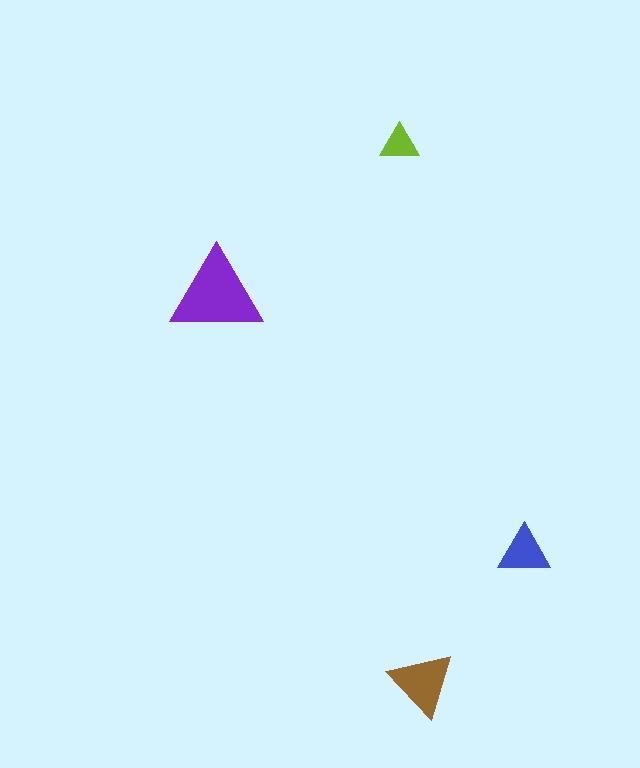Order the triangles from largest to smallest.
the purple one, the brown one, the blue one, the lime one.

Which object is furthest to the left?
The purple triangle is leftmost.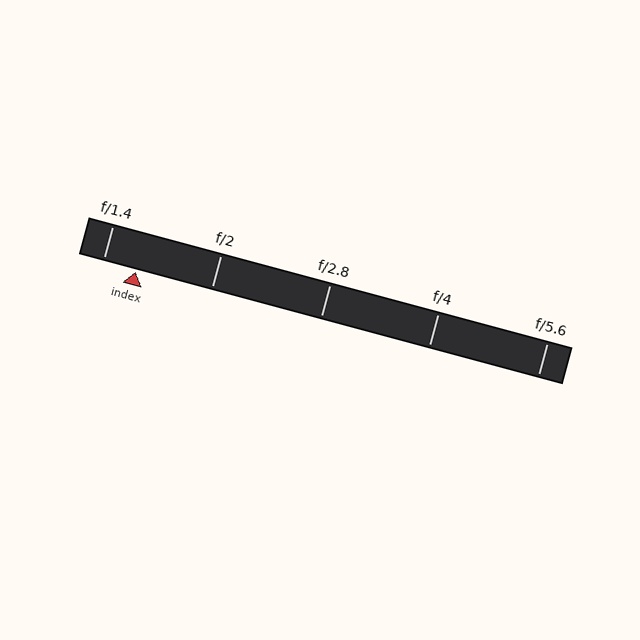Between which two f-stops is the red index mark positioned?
The index mark is between f/1.4 and f/2.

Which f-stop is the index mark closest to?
The index mark is closest to f/1.4.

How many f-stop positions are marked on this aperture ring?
There are 5 f-stop positions marked.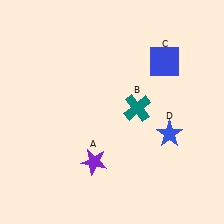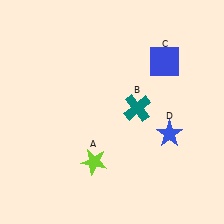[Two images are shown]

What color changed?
The star (A) changed from purple in Image 1 to lime in Image 2.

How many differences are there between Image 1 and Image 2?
There is 1 difference between the two images.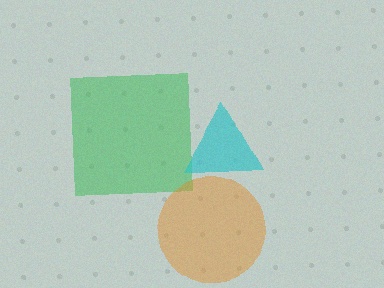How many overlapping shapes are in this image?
There are 3 overlapping shapes in the image.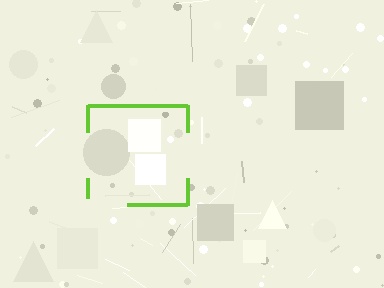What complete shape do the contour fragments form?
The contour fragments form a square.